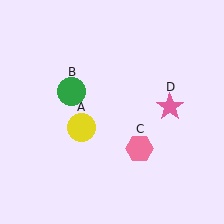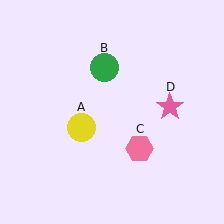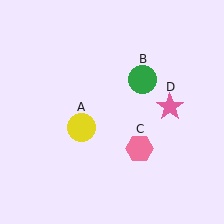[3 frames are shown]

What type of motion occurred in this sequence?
The green circle (object B) rotated clockwise around the center of the scene.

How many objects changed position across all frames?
1 object changed position: green circle (object B).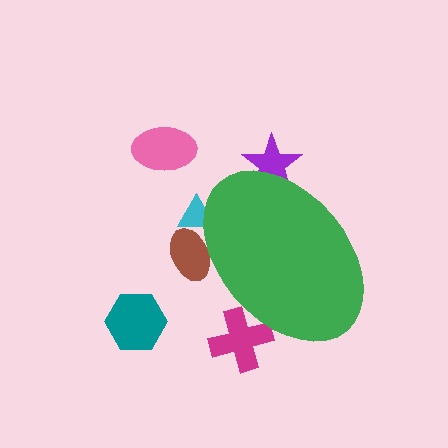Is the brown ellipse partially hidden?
Yes, the brown ellipse is partially hidden behind the green ellipse.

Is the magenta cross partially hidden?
Yes, the magenta cross is partially hidden behind the green ellipse.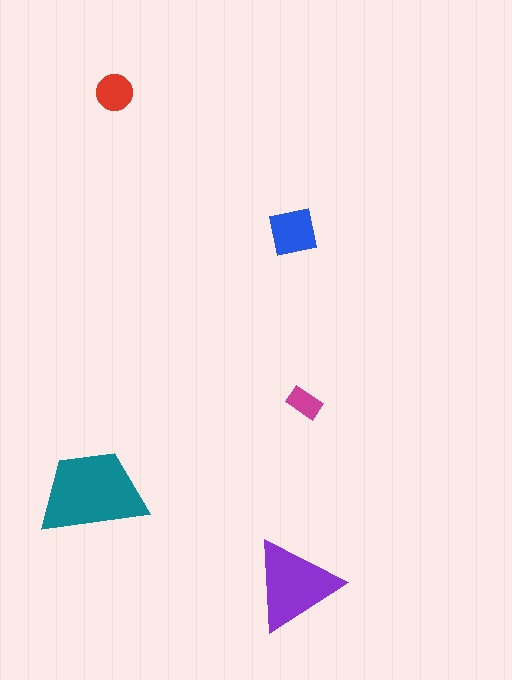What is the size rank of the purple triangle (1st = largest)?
2nd.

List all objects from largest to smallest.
The teal trapezoid, the purple triangle, the blue square, the red circle, the magenta rectangle.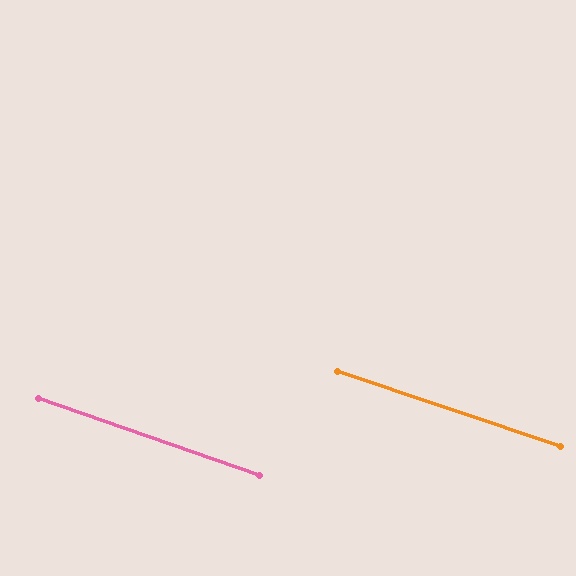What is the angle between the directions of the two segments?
Approximately 1 degree.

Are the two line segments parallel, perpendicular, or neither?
Parallel — their directions differ by only 0.7°.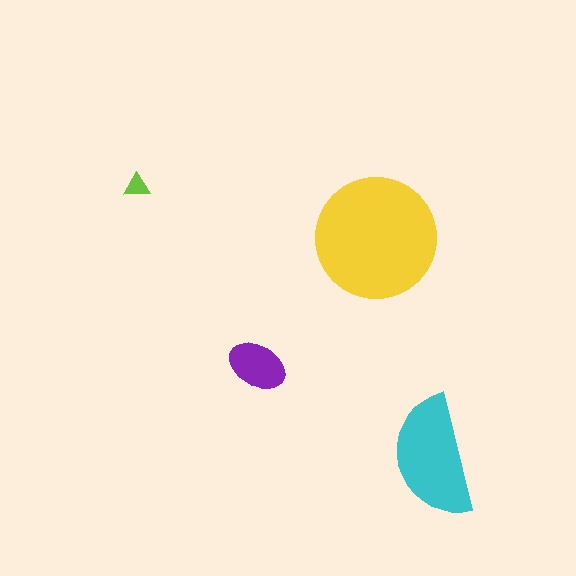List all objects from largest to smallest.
The yellow circle, the cyan semicircle, the purple ellipse, the lime triangle.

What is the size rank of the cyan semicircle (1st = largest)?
2nd.